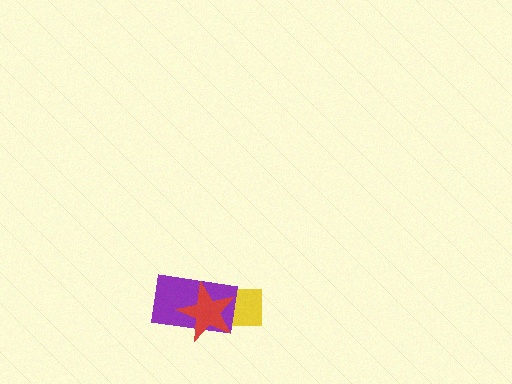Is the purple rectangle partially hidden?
Yes, it is partially covered by another shape.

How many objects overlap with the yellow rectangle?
2 objects overlap with the yellow rectangle.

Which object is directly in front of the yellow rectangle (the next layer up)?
The purple rectangle is directly in front of the yellow rectangle.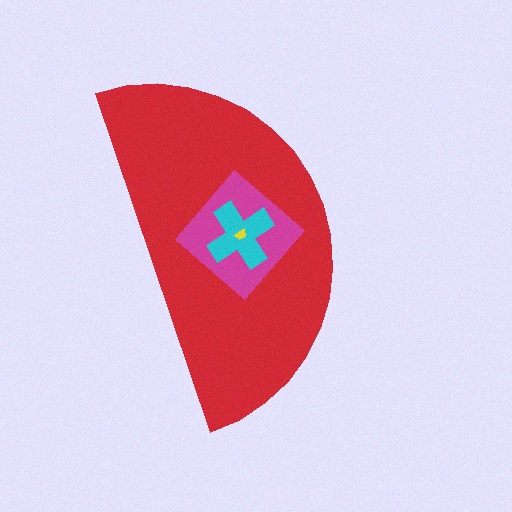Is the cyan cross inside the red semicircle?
Yes.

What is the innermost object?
The yellow trapezoid.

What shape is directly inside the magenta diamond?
The cyan cross.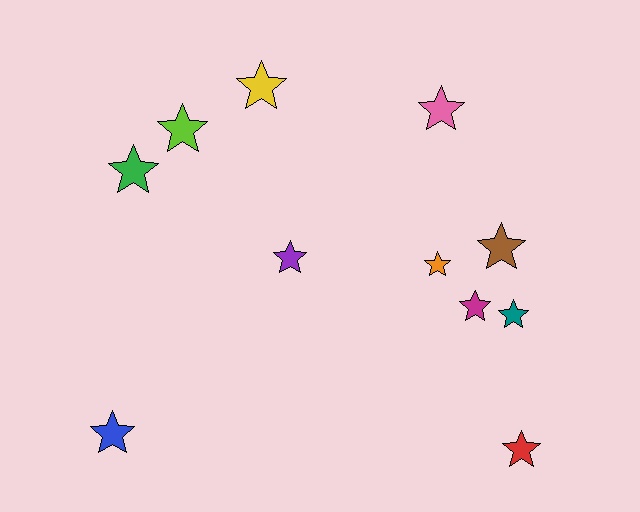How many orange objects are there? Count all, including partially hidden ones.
There is 1 orange object.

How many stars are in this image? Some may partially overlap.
There are 11 stars.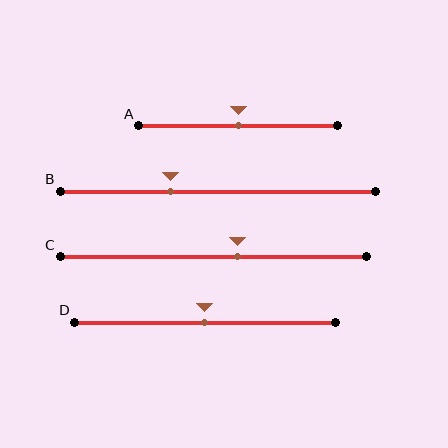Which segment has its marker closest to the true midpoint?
Segment A has its marker closest to the true midpoint.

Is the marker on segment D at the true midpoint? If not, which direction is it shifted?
Yes, the marker on segment D is at the true midpoint.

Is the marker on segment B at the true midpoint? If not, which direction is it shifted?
No, the marker on segment B is shifted to the left by about 15% of the segment length.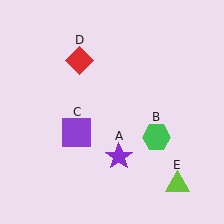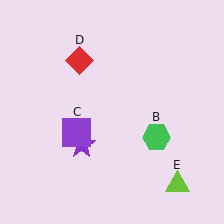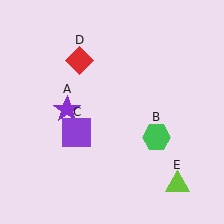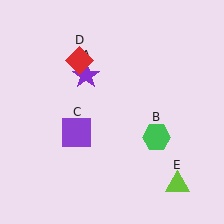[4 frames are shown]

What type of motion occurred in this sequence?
The purple star (object A) rotated clockwise around the center of the scene.